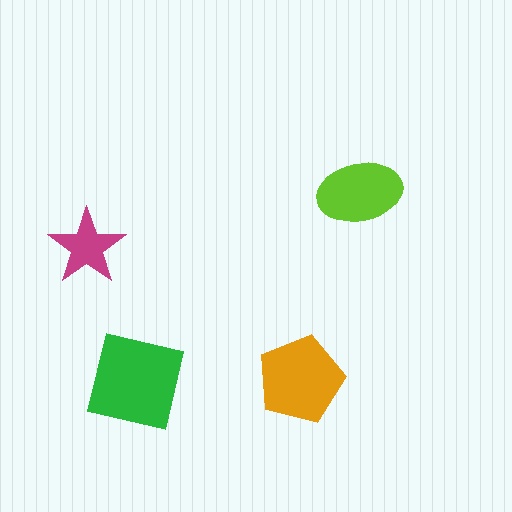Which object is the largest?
The green square.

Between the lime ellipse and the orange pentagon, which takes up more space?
The orange pentagon.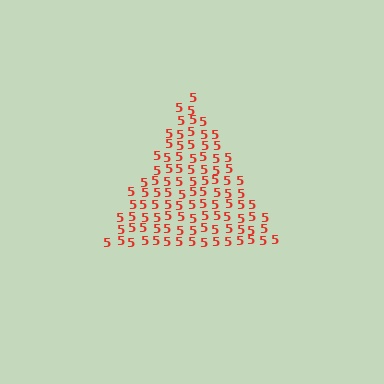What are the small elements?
The small elements are digit 5's.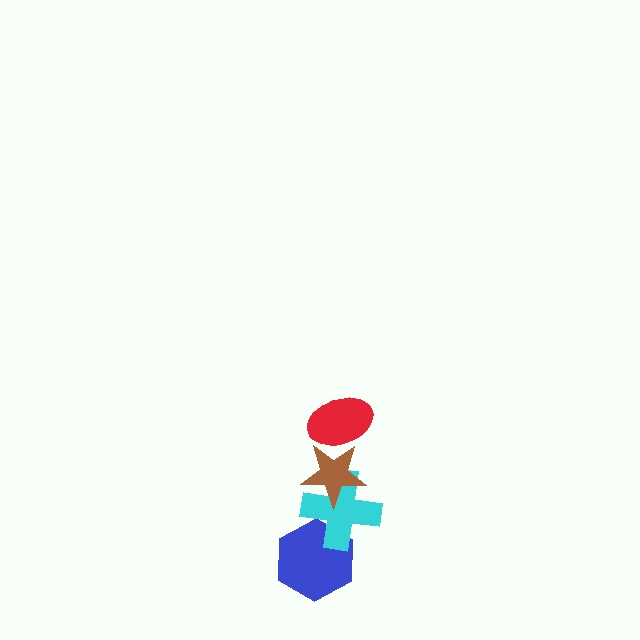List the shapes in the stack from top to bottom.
From top to bottom: the red ellipse, the brown star, the cyan cross, the blue hexagon.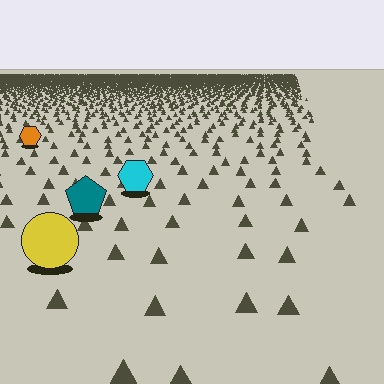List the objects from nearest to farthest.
From nearest to farthest: the yellow circle, the teal pentagon, the cyan hexagon, the orange hexagon.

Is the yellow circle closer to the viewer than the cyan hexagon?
Yes. The yellow circle is closer — you can tell from the texture gradient: the ground texture is coarser near it.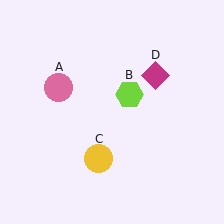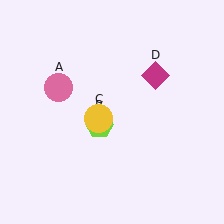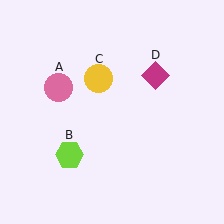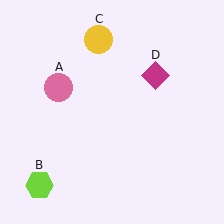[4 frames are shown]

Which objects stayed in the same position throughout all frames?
Pink circle (object A) and magenta diamond (object D) remained stationary.